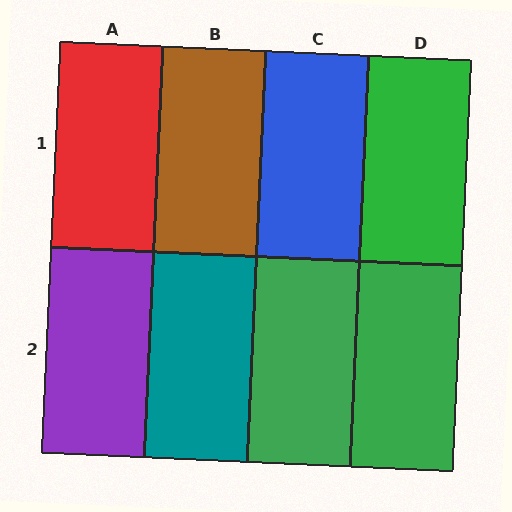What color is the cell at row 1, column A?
Red.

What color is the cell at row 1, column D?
Green.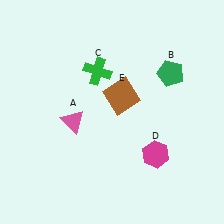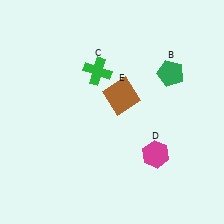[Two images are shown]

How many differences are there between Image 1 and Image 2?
There is 1 difference between the two images.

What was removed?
The pink triangle (A) was removed in Image 2.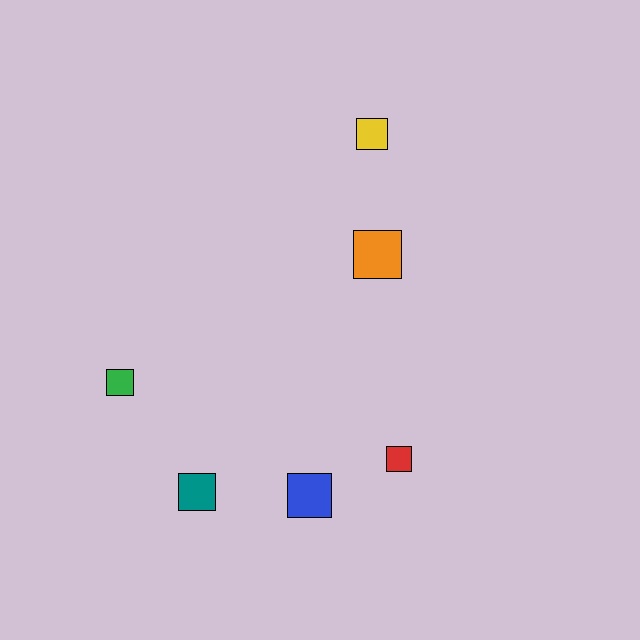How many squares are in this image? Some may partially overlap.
There are 6 squares.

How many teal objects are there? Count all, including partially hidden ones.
There is 1 teal object.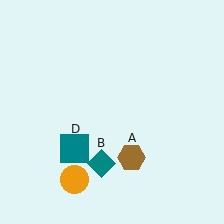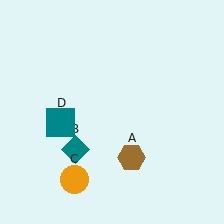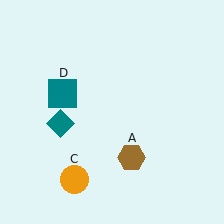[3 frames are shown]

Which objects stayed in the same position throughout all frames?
Brown hexagon (object A) and orange circle (object C) remained stationary.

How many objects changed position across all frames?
2 objects changed position: teal diamond (object B), teal square (object D).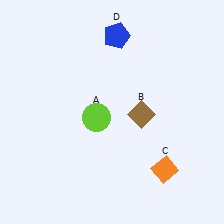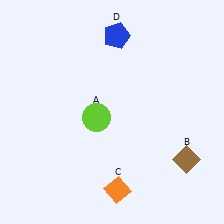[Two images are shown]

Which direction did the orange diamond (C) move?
The orange diamond (C) moved left.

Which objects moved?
The objects that moved are: the brown diamond (B), the orange diamond (C).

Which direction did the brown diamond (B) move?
The brown diamond (B) moved right.